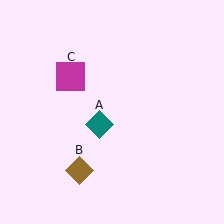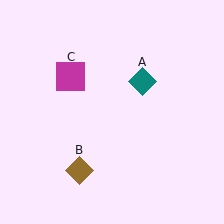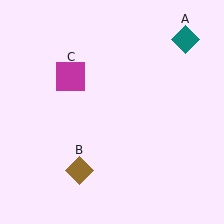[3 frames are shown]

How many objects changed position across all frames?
1 object changed position: teal diamond (object A).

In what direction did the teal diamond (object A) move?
The teal diamond (object A) moved up and to the right.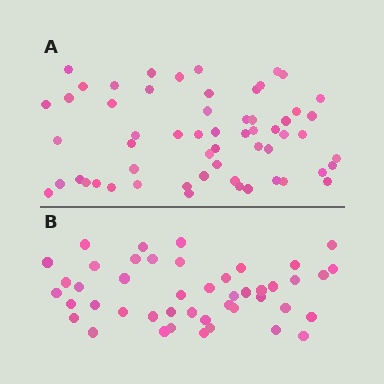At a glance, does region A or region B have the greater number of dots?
Region A (the top region) has more dots.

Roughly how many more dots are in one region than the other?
Region A has approximately 15 more dots than region B.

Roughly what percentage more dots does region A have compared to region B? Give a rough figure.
About 30% more.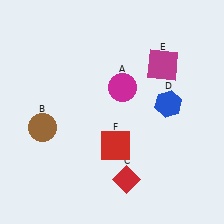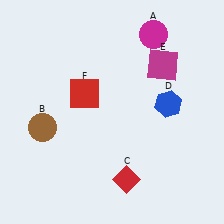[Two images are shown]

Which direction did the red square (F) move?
The red square (F) moved up.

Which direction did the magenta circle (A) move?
The magenta circle (A) moved up.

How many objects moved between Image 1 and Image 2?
2 objects moved between the two images.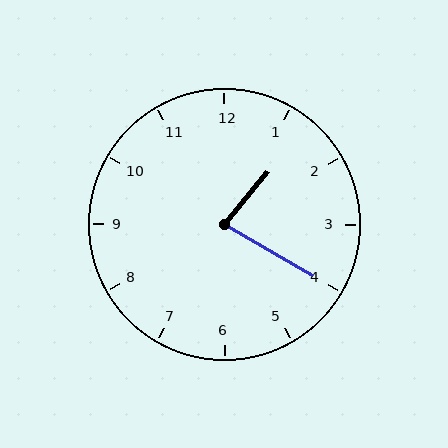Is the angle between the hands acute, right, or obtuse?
It is acute.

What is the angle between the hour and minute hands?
Approximately 80 degrees.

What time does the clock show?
1:20.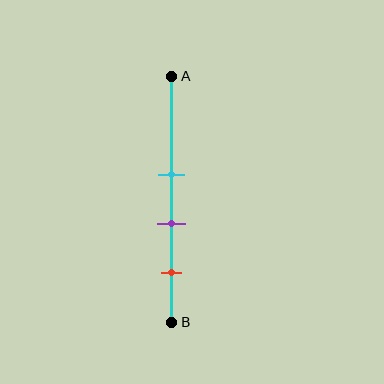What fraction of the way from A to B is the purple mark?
The purple mark is approximately 60% (0.6) of the way from A to B.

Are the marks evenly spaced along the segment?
Yes, the marks are approximately evenly spaced.